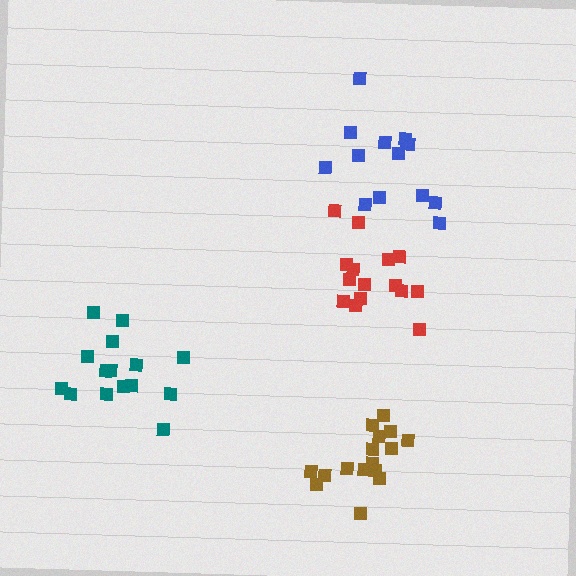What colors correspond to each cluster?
The clusters are colored: teal, blue, brown, red.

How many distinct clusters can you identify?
There are 4 distinct clusters.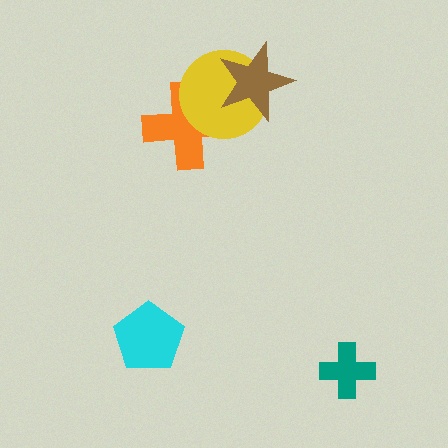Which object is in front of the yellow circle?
The brown star is in front of the yellow circle.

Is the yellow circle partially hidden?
Yes, it is partially covered by another shape.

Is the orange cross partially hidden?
Yes, it is partially covered by another shape.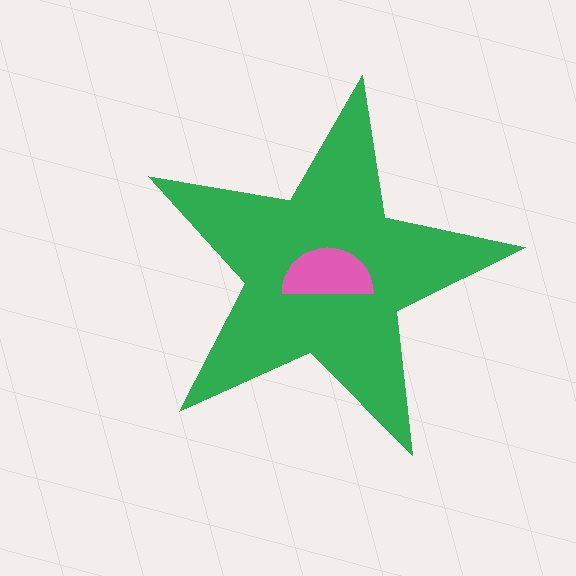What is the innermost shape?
The pink semicircle.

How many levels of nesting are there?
2.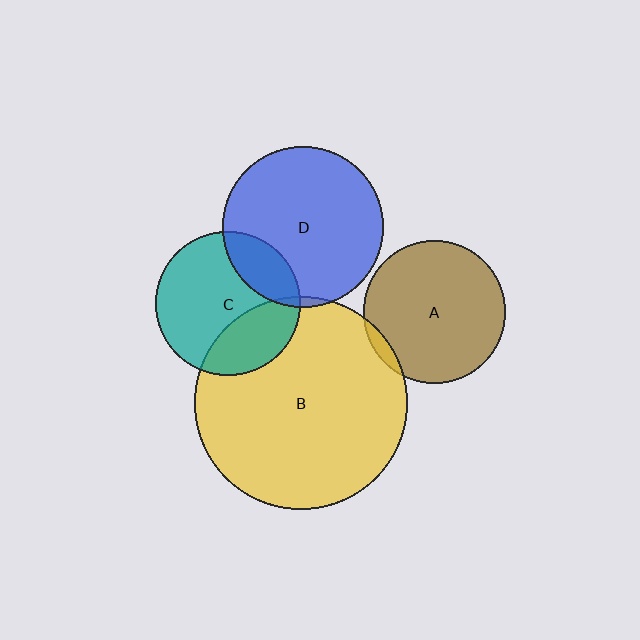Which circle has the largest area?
Circle B (yellow).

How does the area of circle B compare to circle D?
Approximately 1.7 times.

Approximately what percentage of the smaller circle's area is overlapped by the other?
Approximately 30%.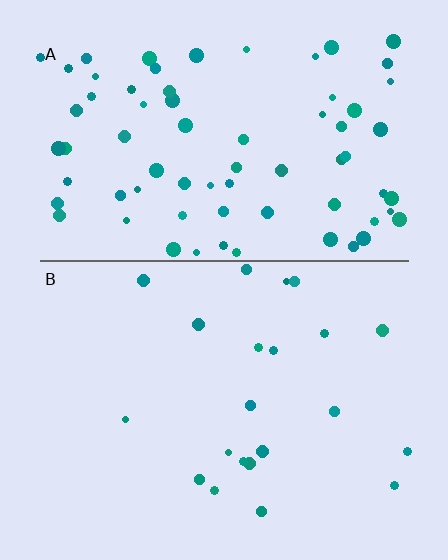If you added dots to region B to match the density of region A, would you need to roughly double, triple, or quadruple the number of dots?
Approximately triple.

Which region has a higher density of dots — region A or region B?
A (the top).